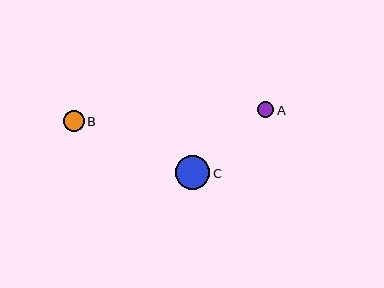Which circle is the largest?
Circle C is the largest with a size of approximately 34 pixels.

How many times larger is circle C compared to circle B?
Circle C is approximately 1.6 times the size of circle B.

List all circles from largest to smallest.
From largest to smallest: C, B, A.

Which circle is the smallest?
Circle A is the smallest with a size of approximately 16 pixels.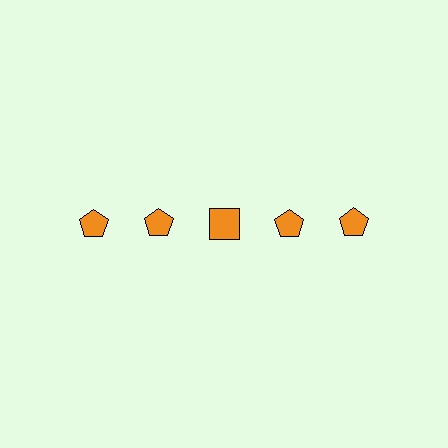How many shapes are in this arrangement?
There are 5 shapes arranged in a grid pattern.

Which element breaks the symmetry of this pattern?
The orange square in the top row, center column breaks the symmetry. All other shapes are orange pentagons.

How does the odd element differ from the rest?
It has a different shape: square instead of pentagon.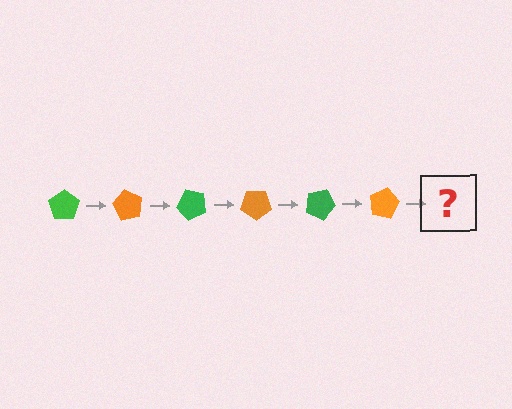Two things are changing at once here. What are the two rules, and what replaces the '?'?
The two rules are that it rotates 60 degrees each step and the color cycles through green and orange. The '?' should be a green pentagon, rotated 360 degrees from the start.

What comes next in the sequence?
The next element should be a green pentagon, rotated 360 degrees from the start.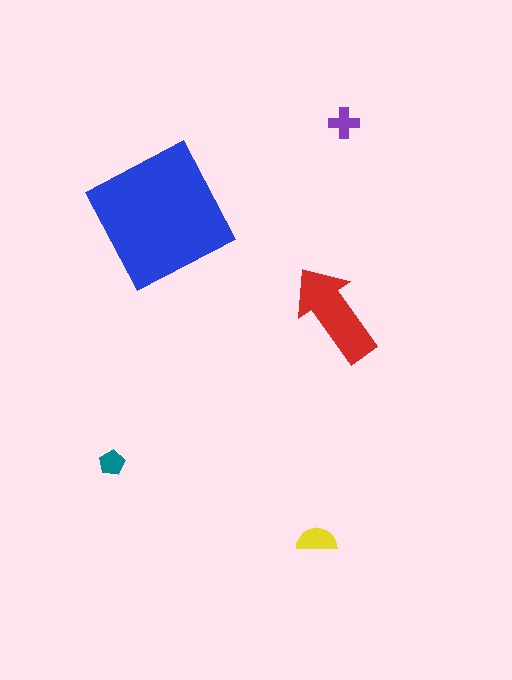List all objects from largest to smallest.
The blue square, the red arrow, the yellow semicircle, the purple cross, the teal pentagon.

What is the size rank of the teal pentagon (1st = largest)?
5th.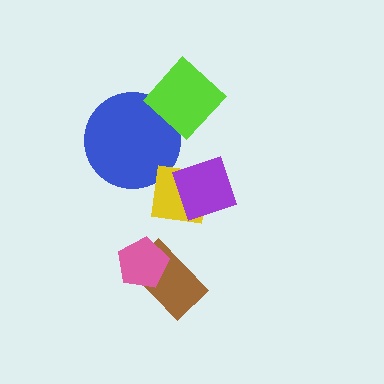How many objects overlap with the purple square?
1 object overlaps with the purple square.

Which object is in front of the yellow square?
The purple square is in front of the yellow square.